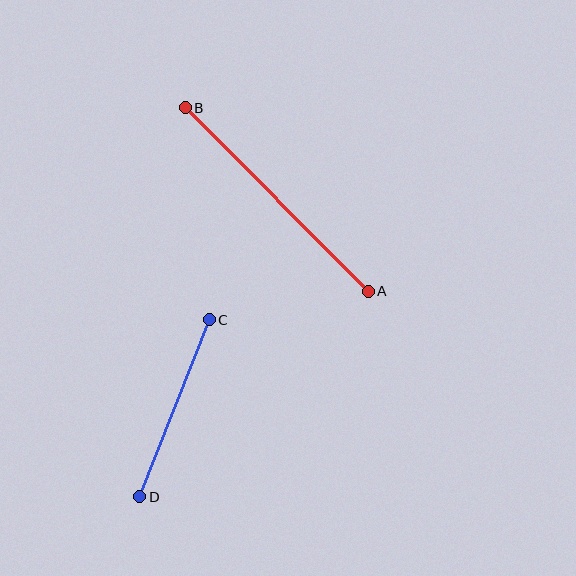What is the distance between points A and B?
The distance is approximately 259 pixels.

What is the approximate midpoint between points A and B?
The midpoint is at approximately (277, 199) pixels.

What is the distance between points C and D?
The distance is approximately 190 pixels.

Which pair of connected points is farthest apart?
Points A and B are farthest apart.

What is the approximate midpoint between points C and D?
The midpoint is at approximately (174, 408) pixels.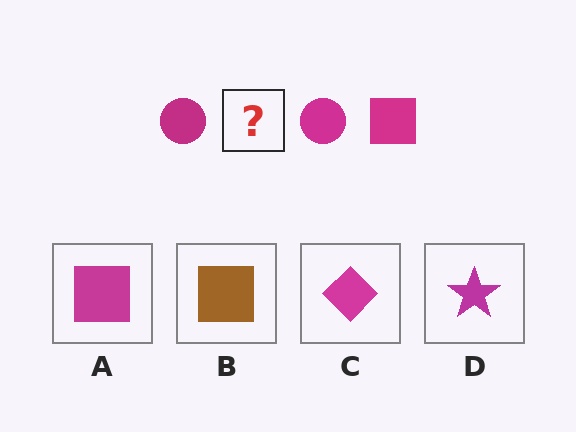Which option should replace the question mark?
Option A.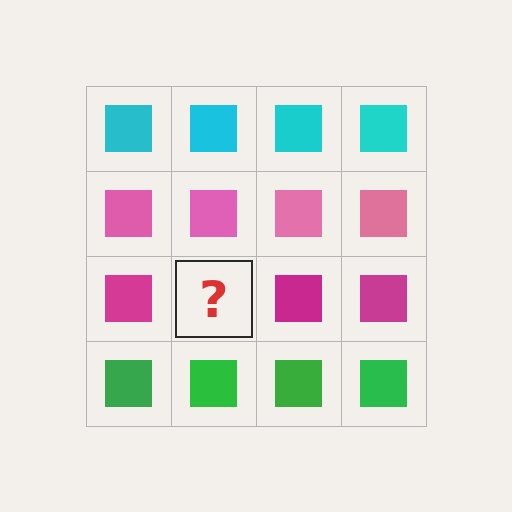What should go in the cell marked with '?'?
The missing cell should contain a magenta square.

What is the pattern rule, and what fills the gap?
The rule is that each row has a consistent color. The gap should be filled with a magenta square.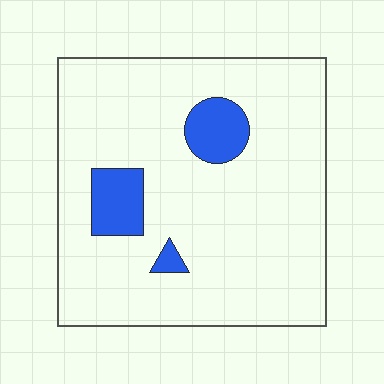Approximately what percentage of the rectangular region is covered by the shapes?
Approximately 10%.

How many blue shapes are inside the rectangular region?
3.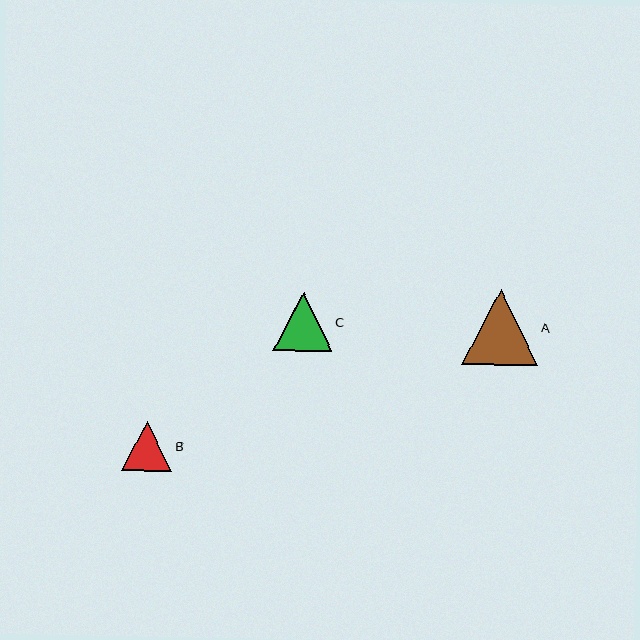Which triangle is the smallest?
Triangle B is the smallest with a size of approximately 50 pixels.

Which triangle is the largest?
Triangle A is the largest with a size of approximately 76 pixels.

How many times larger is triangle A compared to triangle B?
Triangle A is approximately 1.5 times the size of triangle B.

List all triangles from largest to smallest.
From largest to smallest: A, C, B.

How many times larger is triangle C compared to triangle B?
Triangle C is approximately 1.2 times the size of triangle B.